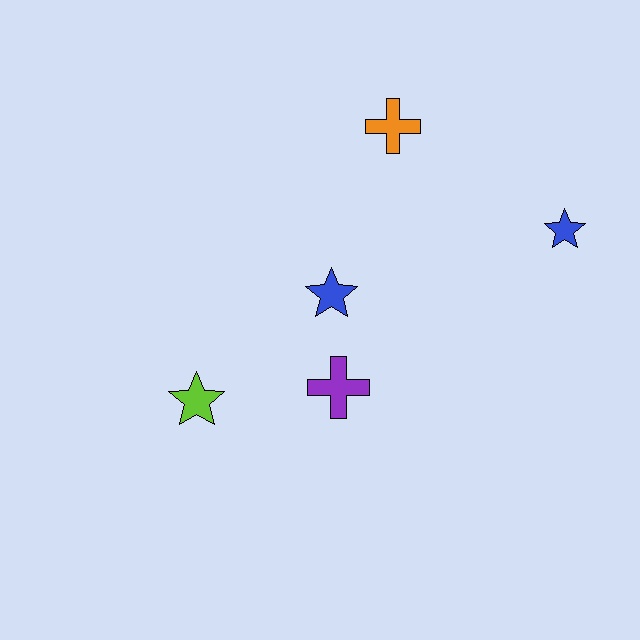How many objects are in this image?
There are 5 objects.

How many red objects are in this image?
There are no red objects.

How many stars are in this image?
There are 3 stars.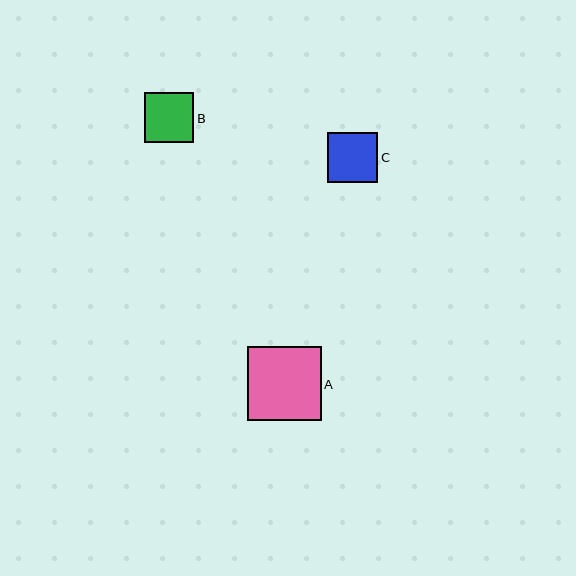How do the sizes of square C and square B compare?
Square C and square B are approximately the same size.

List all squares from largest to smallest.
From largest to smallest: A, C, B.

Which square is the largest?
Square A is the largest with a size of approximately 73 pixels.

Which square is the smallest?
Square B is the smallest with a size of approximately 50 pixels.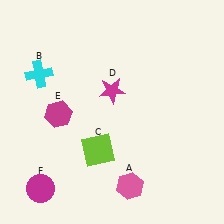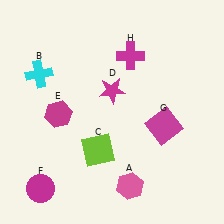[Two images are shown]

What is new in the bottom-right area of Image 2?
A magenta square (G) was added in the bottom-right area of Image 2.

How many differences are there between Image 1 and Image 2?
There are 2 differences between the two images.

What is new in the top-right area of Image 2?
A magenta cross (H) was added in the top-right area of Image 2.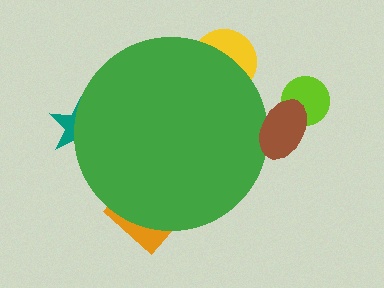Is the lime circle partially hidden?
No, the lime circle is fully visible.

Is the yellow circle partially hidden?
Yes, the yellow circle is partially hidden behind the green circle.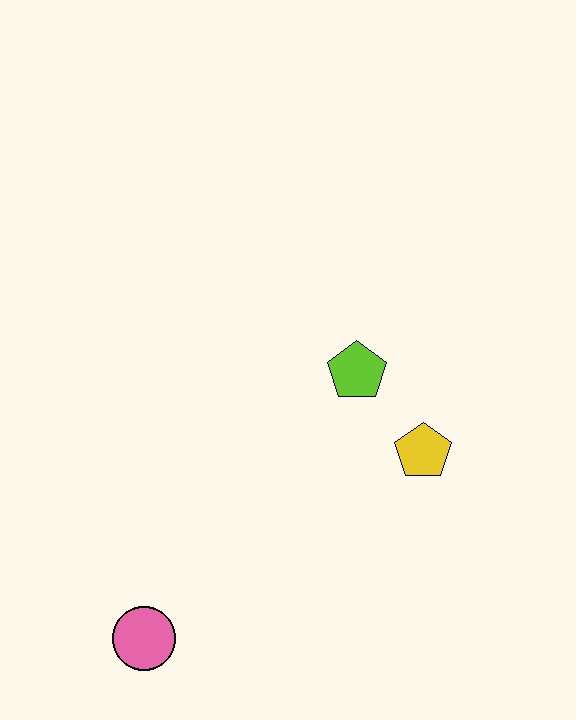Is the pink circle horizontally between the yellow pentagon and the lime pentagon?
No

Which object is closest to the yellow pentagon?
The lime pentagon is closest to the yellow pentagon.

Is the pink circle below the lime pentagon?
Yes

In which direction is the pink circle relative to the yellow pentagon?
The pink circle is to the left of the yellow pentagon.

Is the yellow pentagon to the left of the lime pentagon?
No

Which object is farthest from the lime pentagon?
The pink circle is farthest from the lime pentagon.